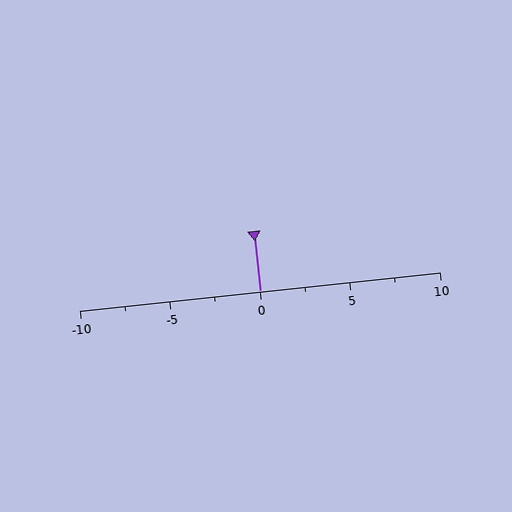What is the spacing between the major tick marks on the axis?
The major ticks are spaced 5 apart.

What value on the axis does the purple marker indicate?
The marker indicates approximately 0.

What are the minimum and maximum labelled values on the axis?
The axis runs from -10 to 10.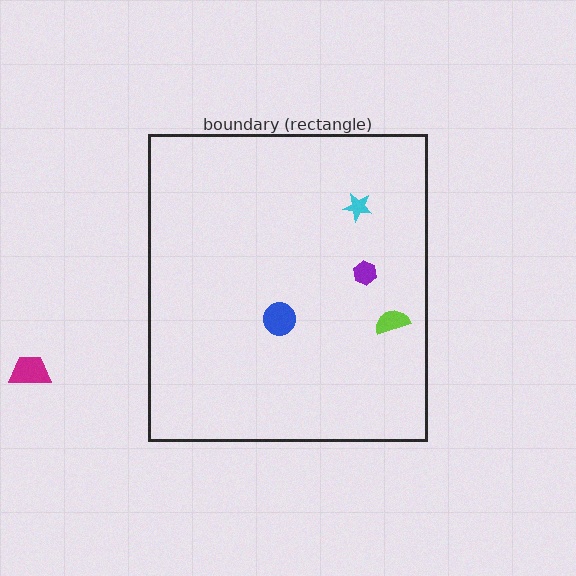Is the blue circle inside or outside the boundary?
Inside.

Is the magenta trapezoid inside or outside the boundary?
Outside.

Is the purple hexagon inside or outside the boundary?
Inside.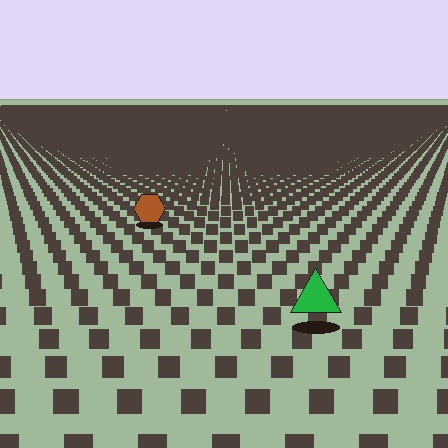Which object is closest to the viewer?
The green triangle is closest. The texture marks near it are larger and more spread out.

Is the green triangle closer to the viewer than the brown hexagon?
Yes. The green triangle is closer — you can tell from the texture gradient: the ground texture is coarser near it.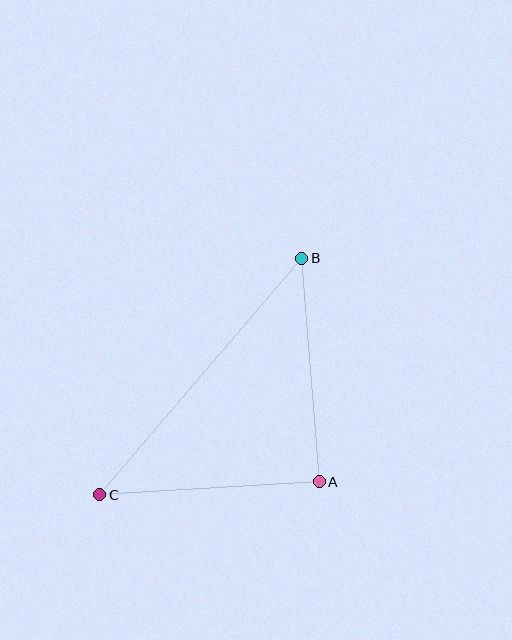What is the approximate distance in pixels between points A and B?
The distance between A and B is approximately 224 pixels.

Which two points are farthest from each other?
Points B and C are farthest from each other.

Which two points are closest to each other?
Points A and C are closest to each other.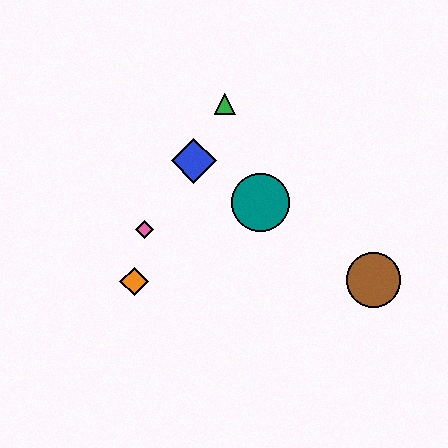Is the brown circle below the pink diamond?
Yes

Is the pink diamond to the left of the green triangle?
Yes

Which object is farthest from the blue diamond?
The brown circle is farthest from the blue diamond.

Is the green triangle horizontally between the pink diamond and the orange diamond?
No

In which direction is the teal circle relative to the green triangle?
The teal circle is below the green triangle.